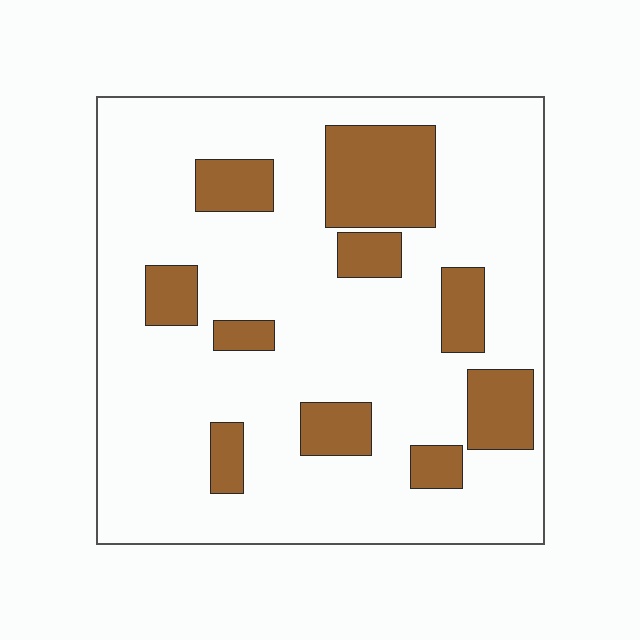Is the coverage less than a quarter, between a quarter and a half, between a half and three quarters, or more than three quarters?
Less than a quarter.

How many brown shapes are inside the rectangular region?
10.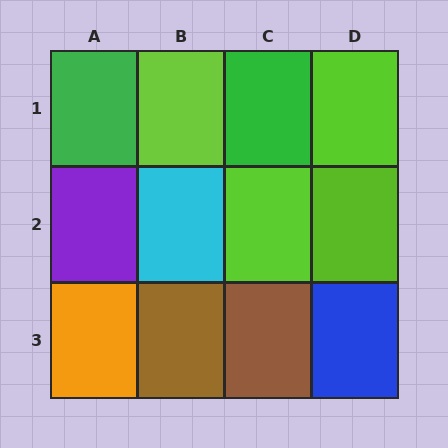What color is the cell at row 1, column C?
Green.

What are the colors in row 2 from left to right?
Purple, cyan, lime, lime.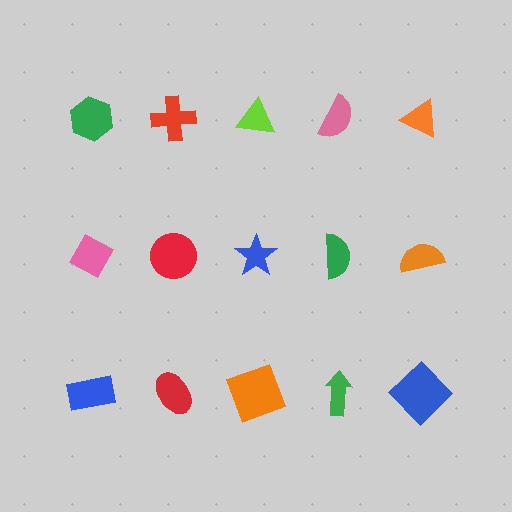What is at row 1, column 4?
A pink semicircle.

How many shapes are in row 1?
5 shapes.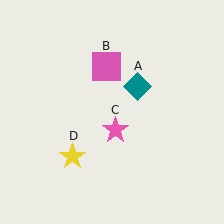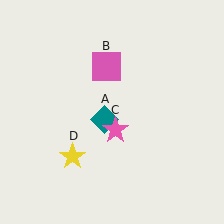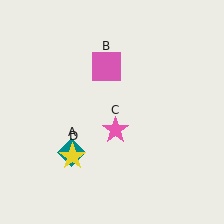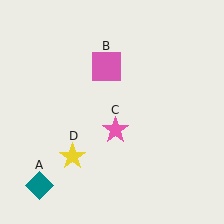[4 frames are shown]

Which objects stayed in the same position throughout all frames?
Pink square (object B) and pink star (object C) and yellow star (object D) remained stationary.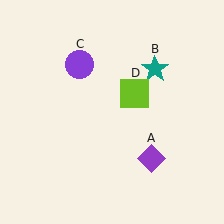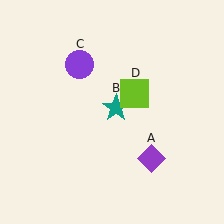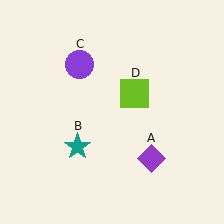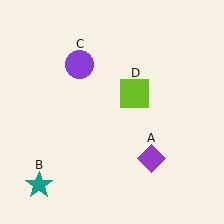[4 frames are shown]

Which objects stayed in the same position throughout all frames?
Purple diamond (object A) and purple circle (object C) and lime square (object D) remained stationary.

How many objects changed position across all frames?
1 object changed position: teal star (object B).